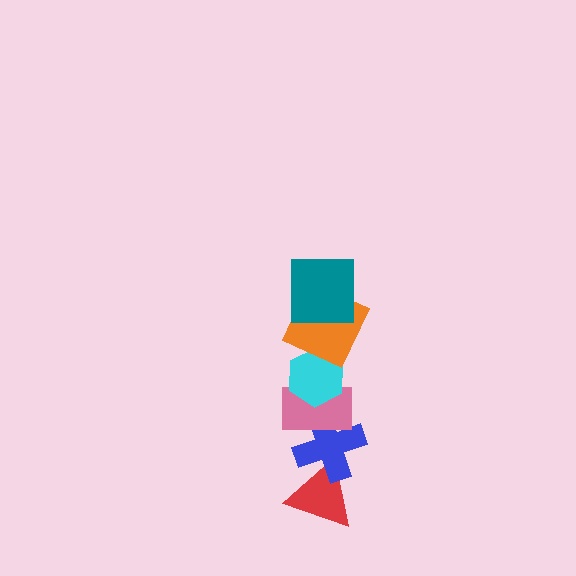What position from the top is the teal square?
The teal square is 1st from the top.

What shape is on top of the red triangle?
The blue cross is on top of the red triangle.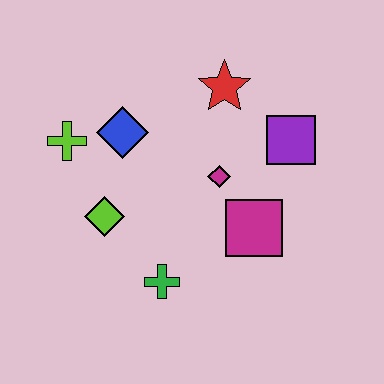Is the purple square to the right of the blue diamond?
Yes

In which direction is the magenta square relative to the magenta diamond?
The magenta square is below the magenta diamond.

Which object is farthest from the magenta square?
The lime cross is farthest from the magenta square.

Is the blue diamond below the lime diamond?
No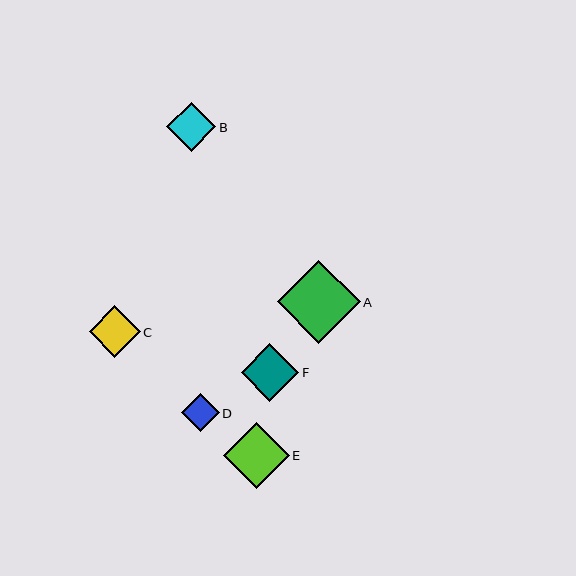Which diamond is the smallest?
Diamond D is the smallest with a size of approximately 38 pixels.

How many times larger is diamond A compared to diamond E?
Diamond A is approximately 1.3 times the size of diamond E.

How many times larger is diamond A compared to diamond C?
Diamond A is approximately 1.6 times the size of diamond C.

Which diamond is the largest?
Diamond A is the largest with a size of approximately 83 pixels.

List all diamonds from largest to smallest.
From largest to smallest: A, E, F, C, B, D.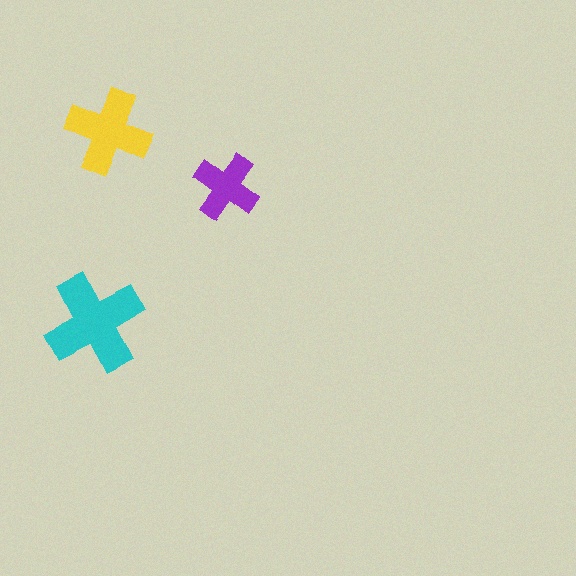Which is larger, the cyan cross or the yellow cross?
The cyan one.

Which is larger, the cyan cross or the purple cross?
The cyan one.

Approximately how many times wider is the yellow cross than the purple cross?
About 1.5 times wider.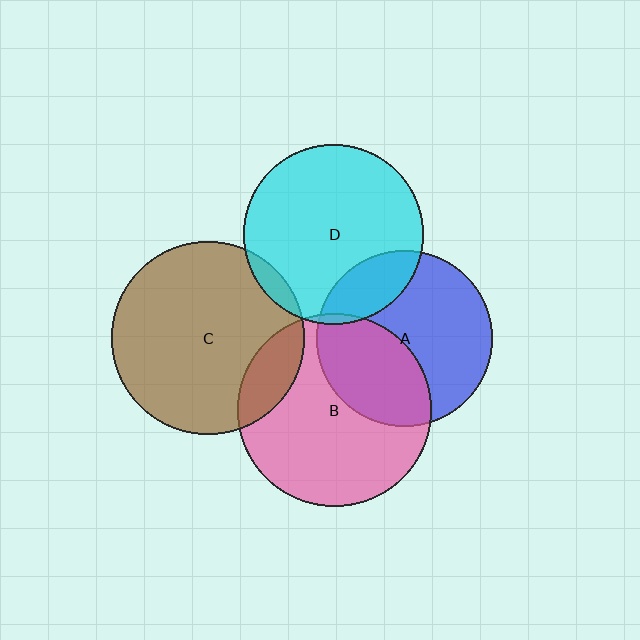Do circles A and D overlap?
Yes.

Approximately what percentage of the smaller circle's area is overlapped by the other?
Approximately 20%.